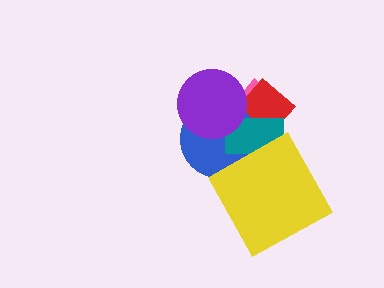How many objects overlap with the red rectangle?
4 objects overlap with the red rectangle.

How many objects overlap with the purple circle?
4 objects overlap with the purple circle.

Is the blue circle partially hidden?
Yes, it is partially covered by another shape.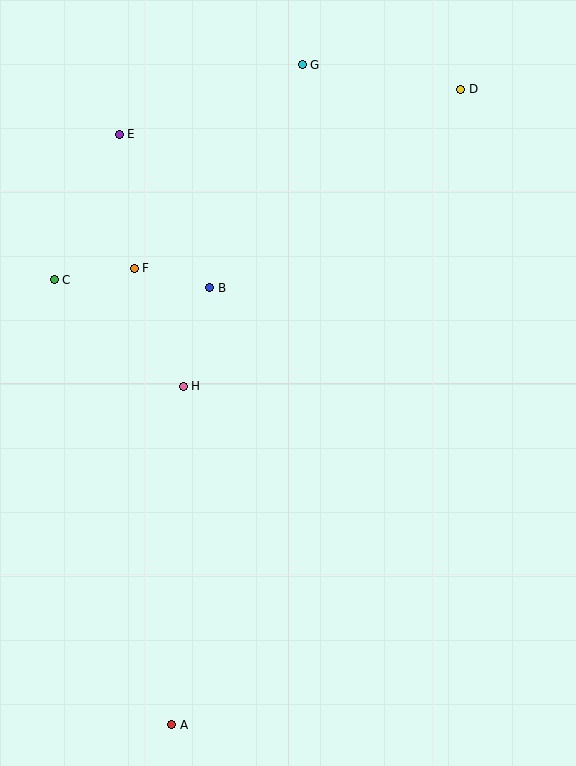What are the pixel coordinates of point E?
Point E is at (119, 134).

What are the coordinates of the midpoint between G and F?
The midpoint between G and F is at (218, 166).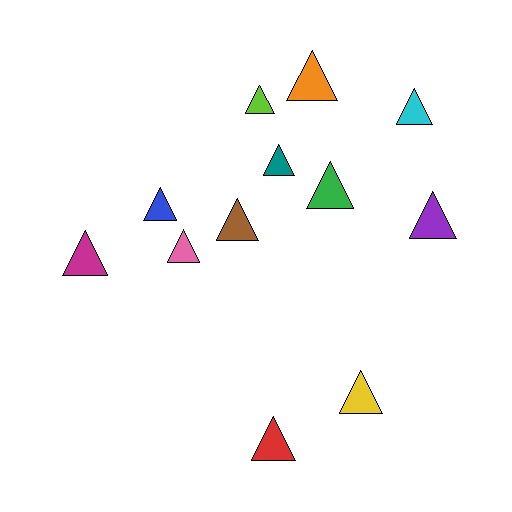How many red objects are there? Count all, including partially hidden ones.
There is 1 red object.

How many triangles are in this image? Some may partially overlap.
There are 12 triangles.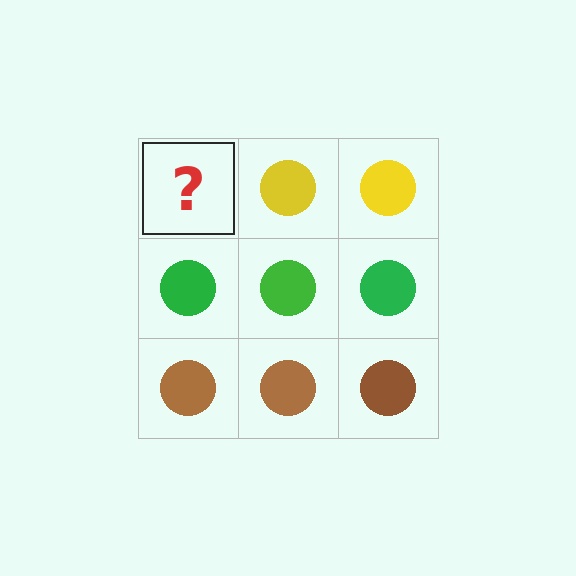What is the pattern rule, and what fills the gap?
The rule is that each row has a consistent color. The gap should be filled with a yellow circle.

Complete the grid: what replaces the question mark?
The question mark should be replaced with a yellow circle.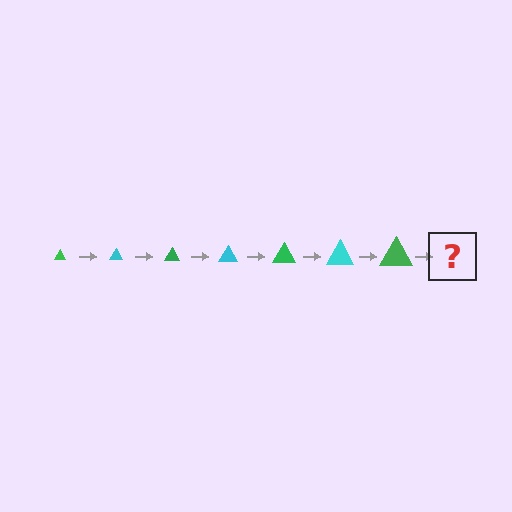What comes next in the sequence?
The next element should be a cyan triangle, larger than the previous one.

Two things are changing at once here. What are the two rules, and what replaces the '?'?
The two rules are that the triangle grows larger each step and the color cycles through green and cyan. The '?' should be a cyan triangle, larger than the previous one.